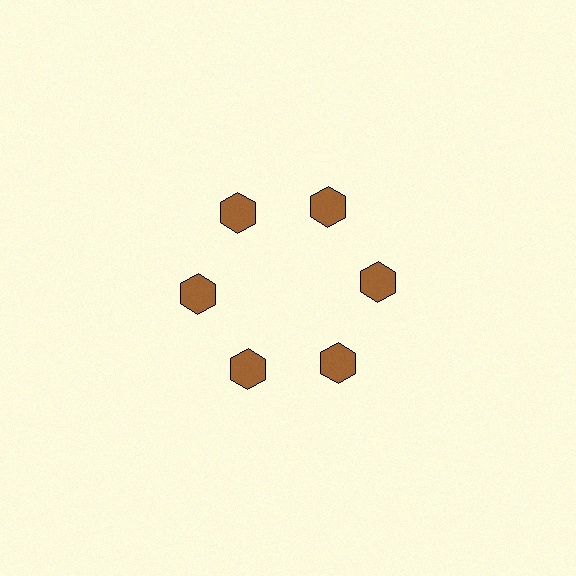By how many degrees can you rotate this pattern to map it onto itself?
The pattern maps onto itself every 60 degrees of rotation.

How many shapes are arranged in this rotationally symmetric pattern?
There are 6 shapes, arranged in 6 groups of 1.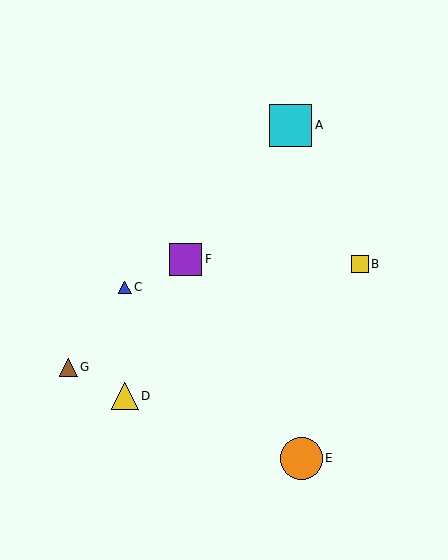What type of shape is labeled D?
Shape D is a yellow triangle.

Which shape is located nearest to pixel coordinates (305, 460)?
The orange circle (labeled E) at (301, 458) is nearest to that location.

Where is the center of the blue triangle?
The center of the blue triangle is at (125, 287).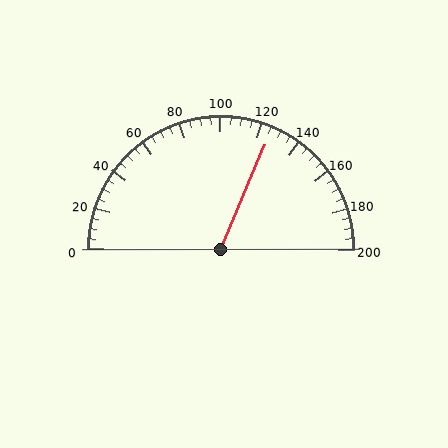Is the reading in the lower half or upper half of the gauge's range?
The reading is in the upper half of the range (0 to 200).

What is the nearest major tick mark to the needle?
The nearest major tick mark is 120.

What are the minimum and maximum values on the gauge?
The gauge ranges from 0 to 200.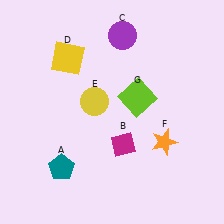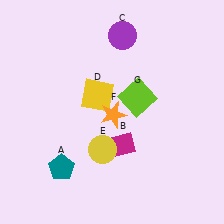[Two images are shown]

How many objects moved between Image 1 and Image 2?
3 objects moved between the two images.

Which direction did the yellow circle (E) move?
The yellow circle (E) moved down.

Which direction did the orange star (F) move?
The orange star (F) moved left.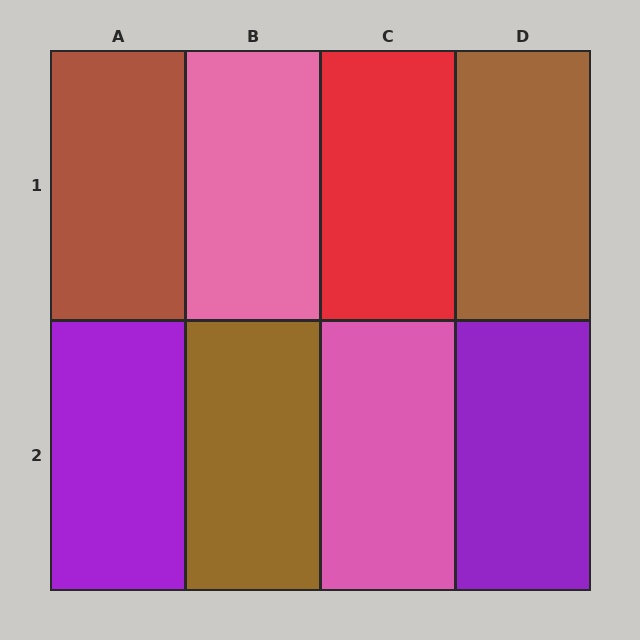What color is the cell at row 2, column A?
Purple.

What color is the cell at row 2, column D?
Purple.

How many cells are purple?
2 cells are purple.